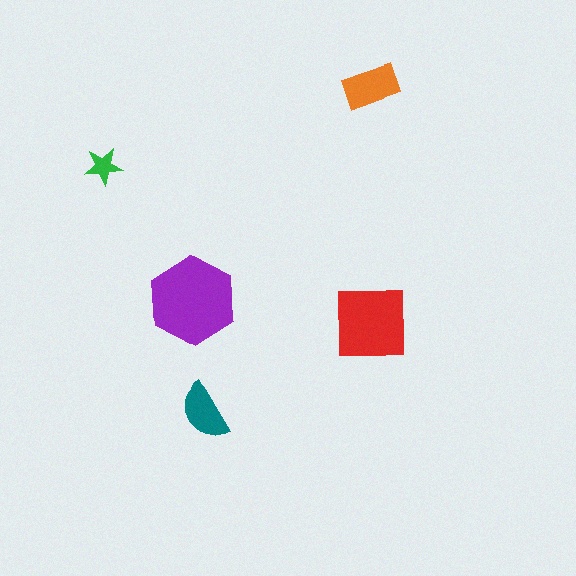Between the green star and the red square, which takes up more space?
The red square.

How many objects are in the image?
There are 5 objects in the image.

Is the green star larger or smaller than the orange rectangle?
Smaller.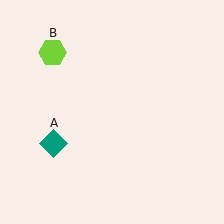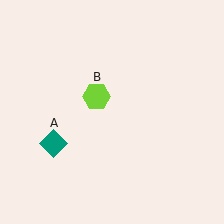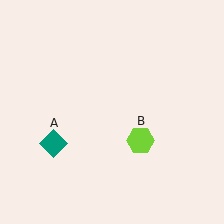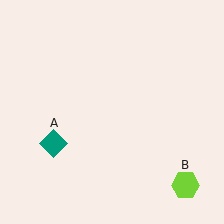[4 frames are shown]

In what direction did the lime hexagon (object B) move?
The lime hexagon (object B) moved down and to the right.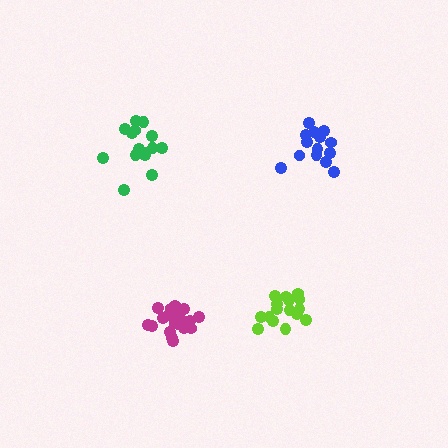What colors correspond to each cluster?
The clusters are colored: lime, green, magenta, blue.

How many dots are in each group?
Group 1: 16 dots, Group 2: 15 dots, Group 3: 20 dots, Group 4: 14 dots (65 total).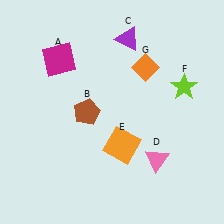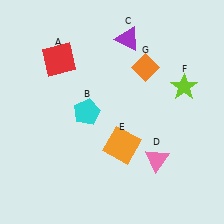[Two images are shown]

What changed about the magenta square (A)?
In Image 1, A is magenta. In Image 2, it changed to red.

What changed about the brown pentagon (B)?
In Image 1, B is brown. In Image 2, it changed to cyan.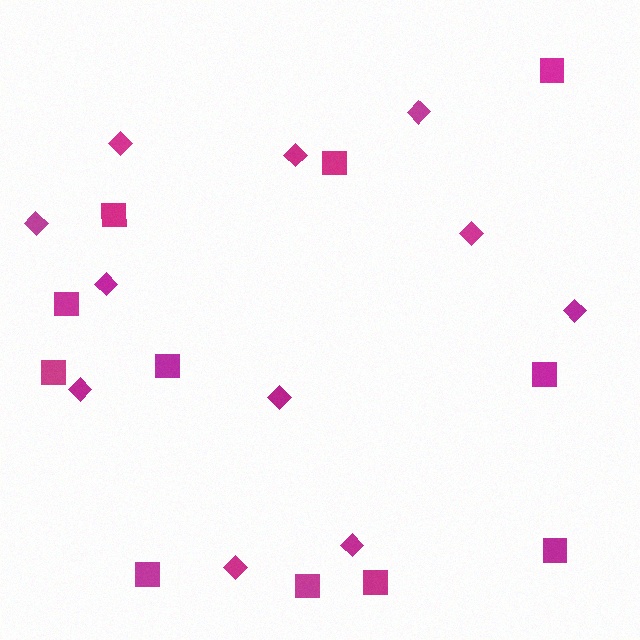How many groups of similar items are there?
There are 2 groups: one group of diamonds (11) and one group of squares (11).